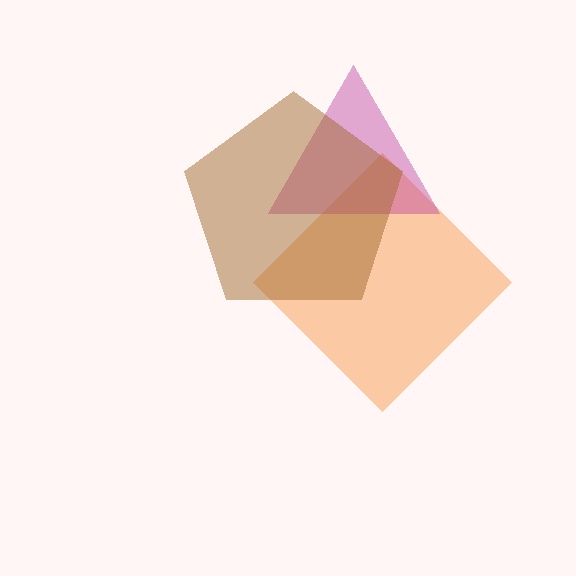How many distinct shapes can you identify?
There are 3 distinct shapes: an orange diamond, a magenta triangle, a brown pentagon.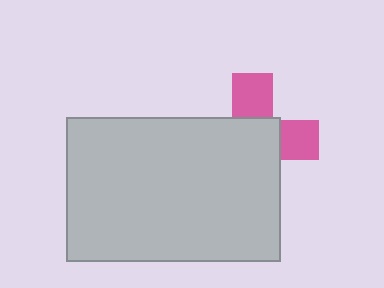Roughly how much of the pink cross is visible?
A small part of it is visible (roughly 37%).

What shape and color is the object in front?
The object in front is a light gray rectangle.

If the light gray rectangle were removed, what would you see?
You would see the complete pink cross.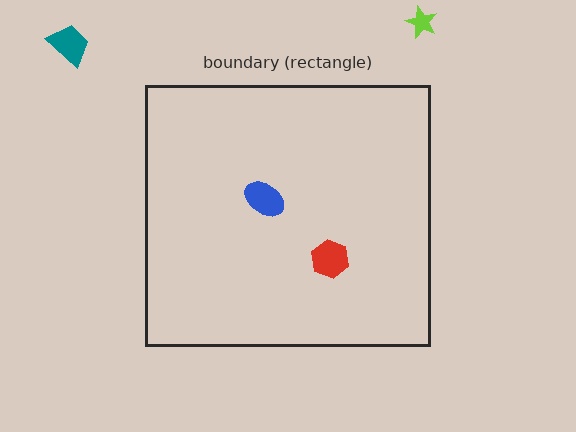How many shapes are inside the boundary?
2 inside, 2 outside.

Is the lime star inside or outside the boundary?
Outside.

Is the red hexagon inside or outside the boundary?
Inside.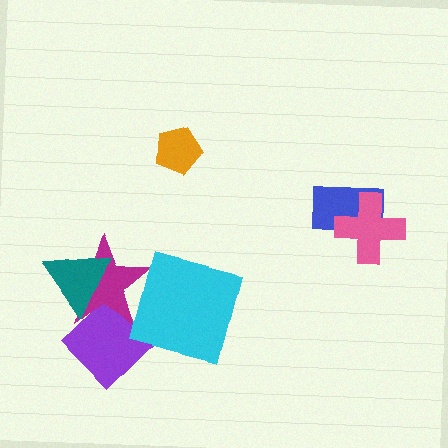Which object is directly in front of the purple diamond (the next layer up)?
The magenta star is directly in front of the purple diamond.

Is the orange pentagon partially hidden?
No, no other shape covers it.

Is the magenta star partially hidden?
Yes, it is partially covered by another shape.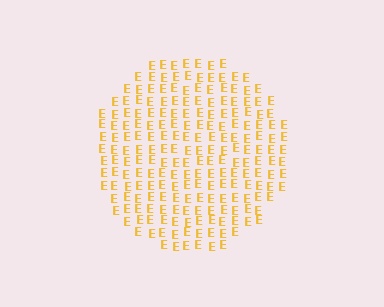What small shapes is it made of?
It is made of small letter E's.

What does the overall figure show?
The overall figure shows a circle.